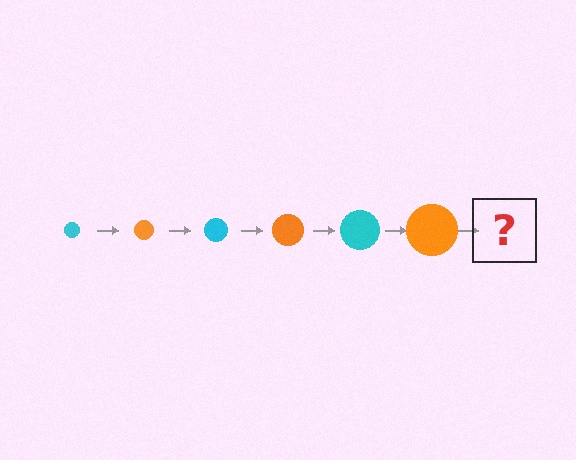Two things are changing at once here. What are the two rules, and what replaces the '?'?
The two rules are that the circle grows larger each step and the color cycles through cyan and orange. The '?' should be a cyan circle, larger than the previous one.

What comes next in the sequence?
The next element should be a cyan circle, larger than the previous one.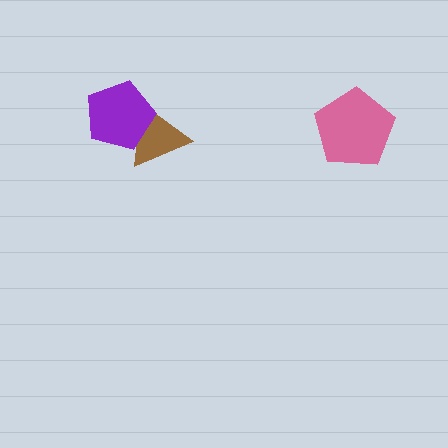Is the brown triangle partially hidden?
Yes, it is partially covered by another shape.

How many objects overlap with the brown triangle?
1 object overlaps with the brown triangle.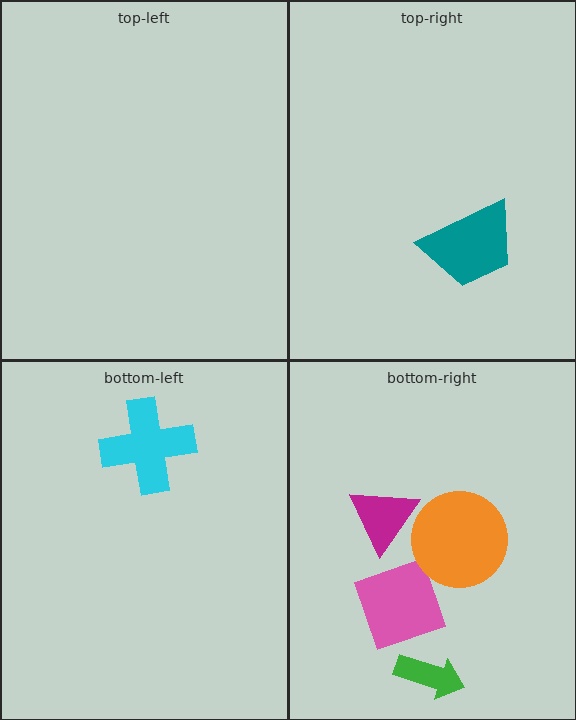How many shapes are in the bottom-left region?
1.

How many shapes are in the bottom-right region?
4.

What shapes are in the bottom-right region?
The pink square, the green arrow, the orange circle, the magenta triangle.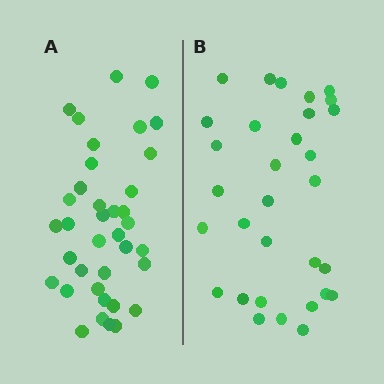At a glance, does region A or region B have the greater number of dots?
Region A (the left region) has more dots.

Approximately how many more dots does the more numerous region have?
Region A has about 6 more dots than region B.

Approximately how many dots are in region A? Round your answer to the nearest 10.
About 40 dots. (The exact count is 37, which rounds to 40.)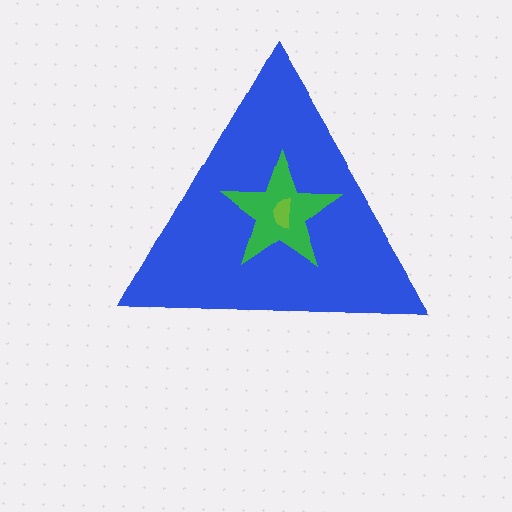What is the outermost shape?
The blue triangle.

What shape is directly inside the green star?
The lime semicircle.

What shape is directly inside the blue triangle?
The green star.